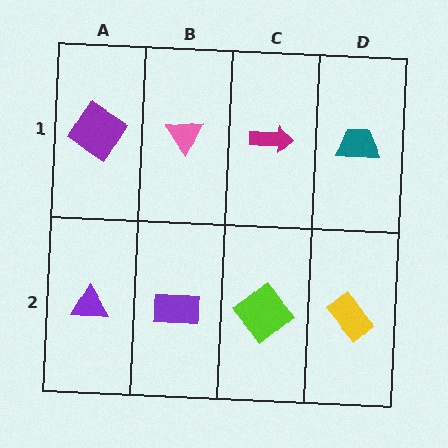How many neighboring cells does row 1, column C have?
3.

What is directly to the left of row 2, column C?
A purple rectangle.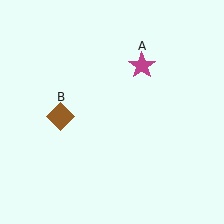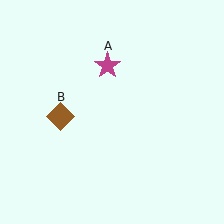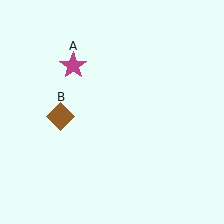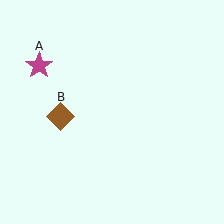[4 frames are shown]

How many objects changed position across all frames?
1 object changed position: magenta star (object A).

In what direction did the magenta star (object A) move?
The magenta star (object A) moved left.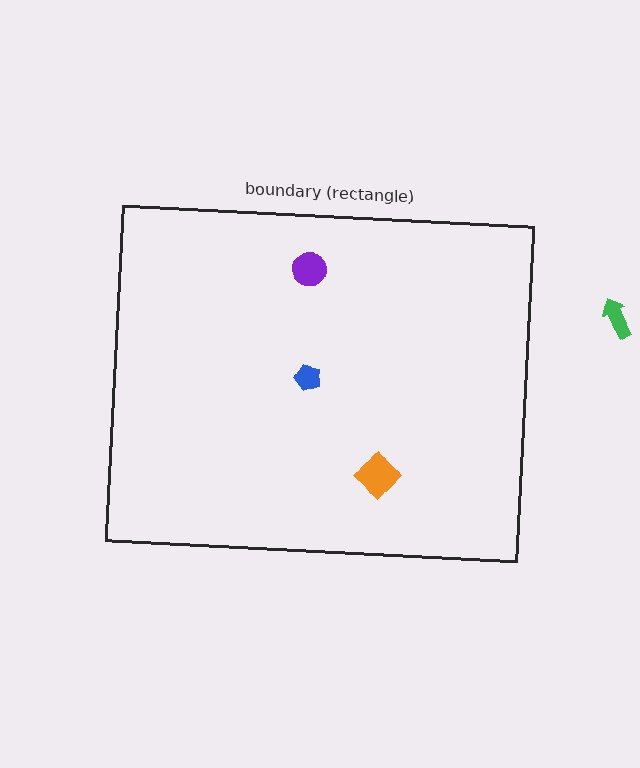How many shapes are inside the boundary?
3 inside, 1 outside.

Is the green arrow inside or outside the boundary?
Outside.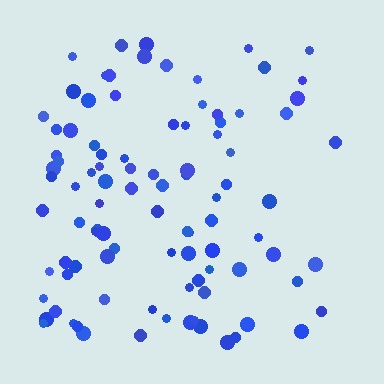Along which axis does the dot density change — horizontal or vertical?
Horizontal.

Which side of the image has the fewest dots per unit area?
The right.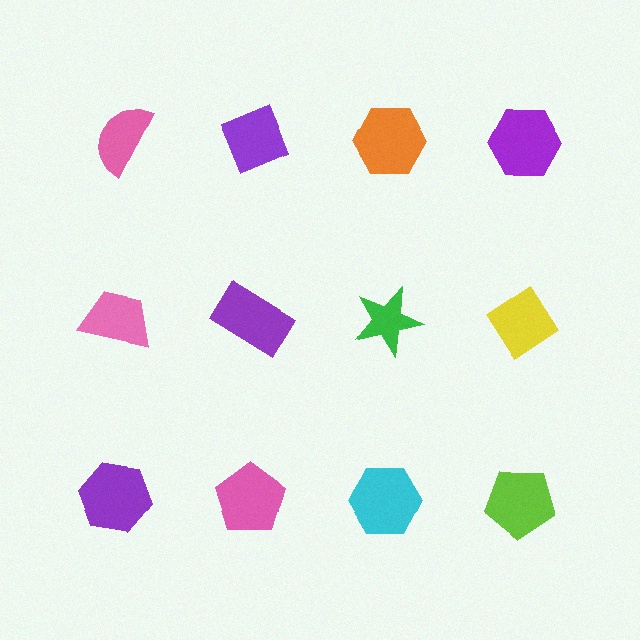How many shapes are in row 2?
4 shapes.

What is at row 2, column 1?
A pink trapezoid.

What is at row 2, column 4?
A yellow diamond.